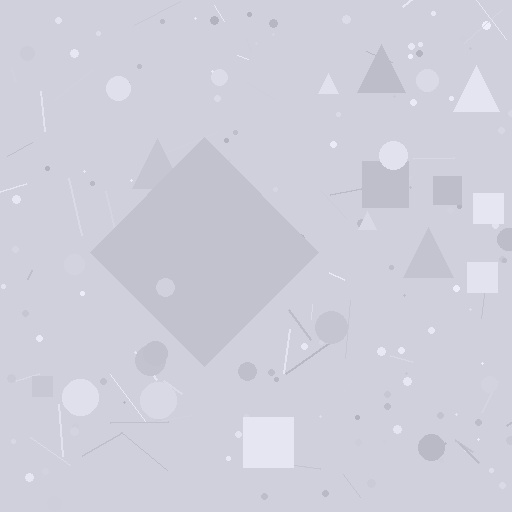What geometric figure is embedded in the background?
A diamond is embedded in the background.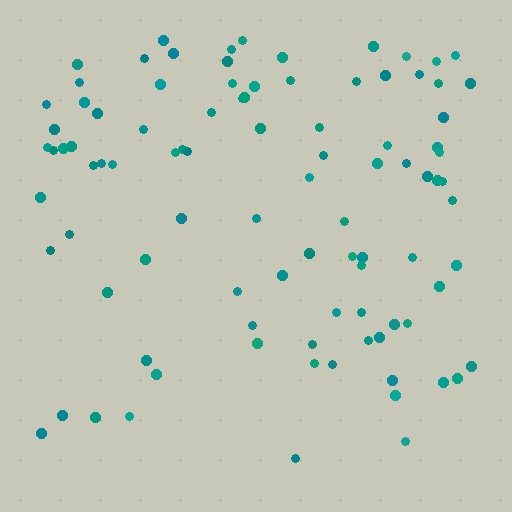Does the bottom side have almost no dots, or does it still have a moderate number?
Still a moderate number, just noticeably fewer than the top.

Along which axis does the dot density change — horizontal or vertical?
Vertical.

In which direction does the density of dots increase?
From bottom to top, with the top side densest.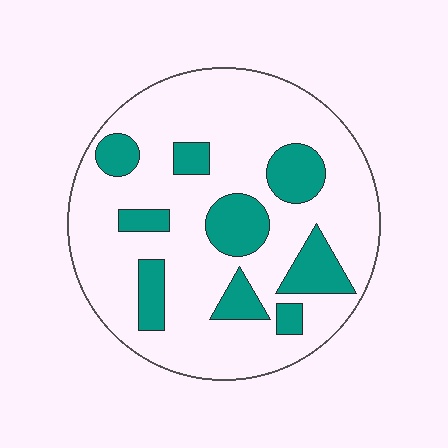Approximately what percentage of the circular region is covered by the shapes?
Approximately 25%.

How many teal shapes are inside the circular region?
9.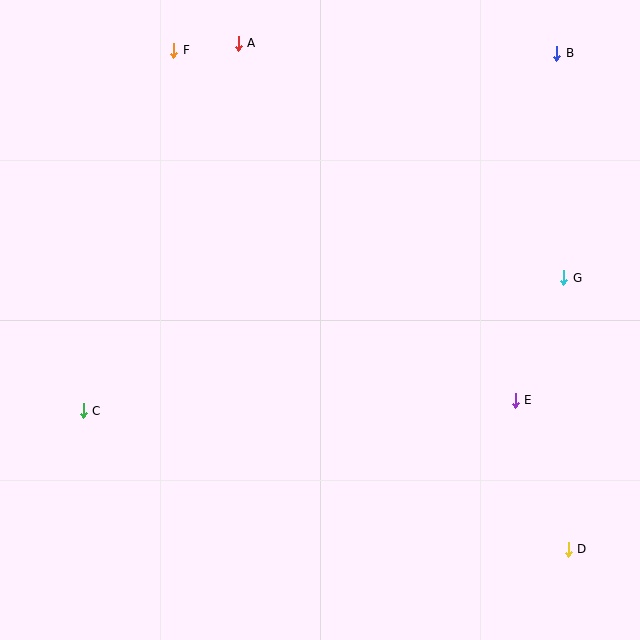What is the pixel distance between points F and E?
The distance between F and E is 489 pixels.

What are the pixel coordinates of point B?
Point B is at (557, 53).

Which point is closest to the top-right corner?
Point B is closest to the top-right corner.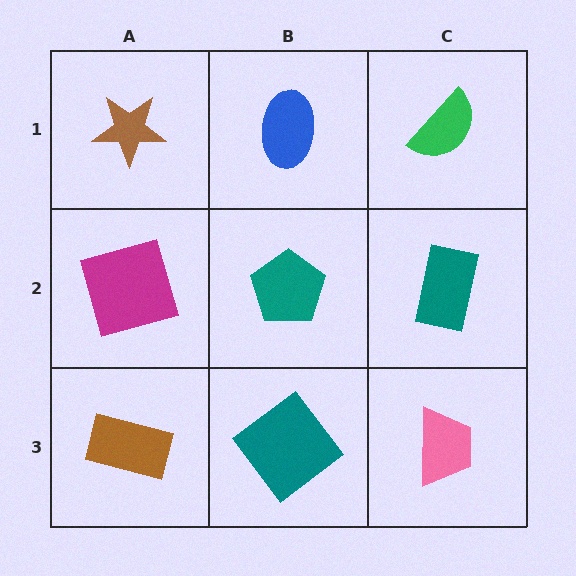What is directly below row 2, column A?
A brown rectangle.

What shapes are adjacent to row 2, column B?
A blue ellipse (row 1, column B), a teal diamond (row 3, column B), a magenta square (row 2, column A), a teal rectangle (row 2, column C).